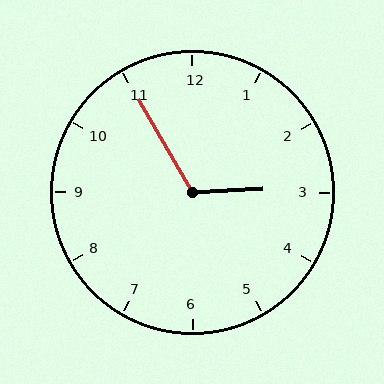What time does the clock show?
2:55.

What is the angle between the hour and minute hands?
Approximately 118 degrees.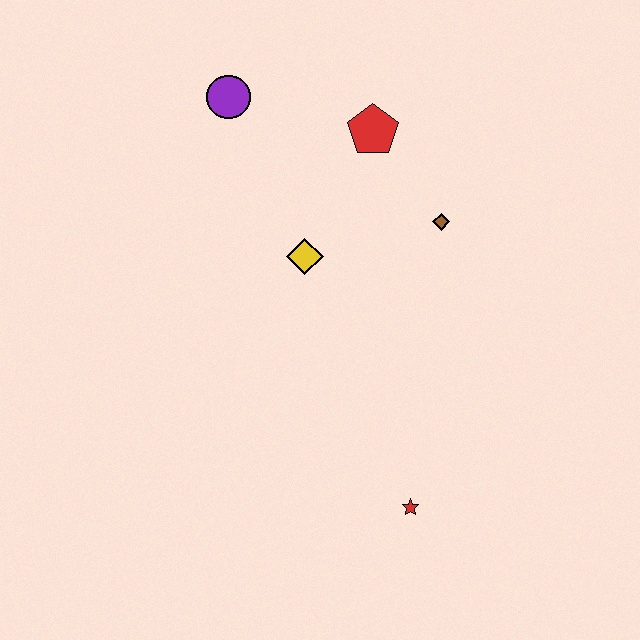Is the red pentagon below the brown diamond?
No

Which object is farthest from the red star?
The purple circle is farthest from the red star.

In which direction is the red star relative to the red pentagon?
The red star is below the red pentagon.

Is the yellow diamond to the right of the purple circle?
Yes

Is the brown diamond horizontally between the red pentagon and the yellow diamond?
No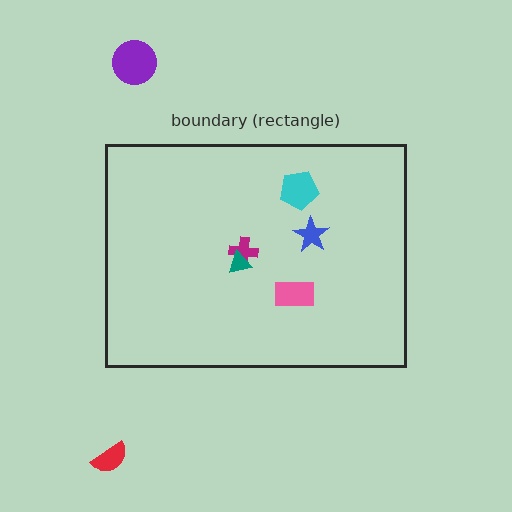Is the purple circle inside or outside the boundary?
Outside.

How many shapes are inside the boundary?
5 inside, 2 outside.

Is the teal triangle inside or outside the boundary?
Inside.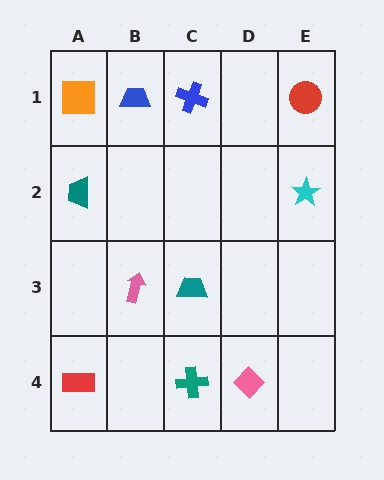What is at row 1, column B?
A blue trapezoid.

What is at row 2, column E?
A cyan star.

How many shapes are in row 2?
2 shapes.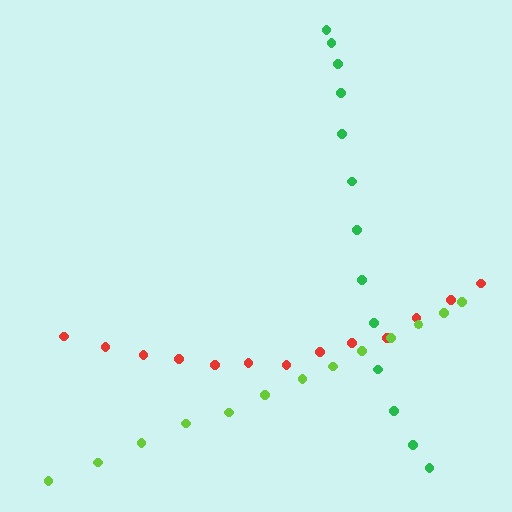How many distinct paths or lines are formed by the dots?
There are 3 distinct paths.